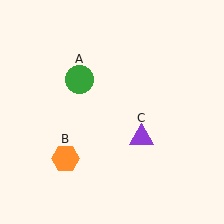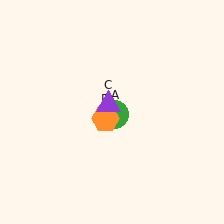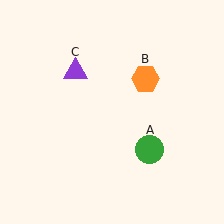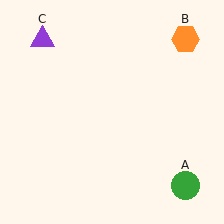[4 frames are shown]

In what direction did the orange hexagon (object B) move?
The orange hexagon (object B) moved up and to the right.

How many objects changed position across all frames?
3 objects changed position: green circle (object A), orange hexagon (object B), purple triangle (object C).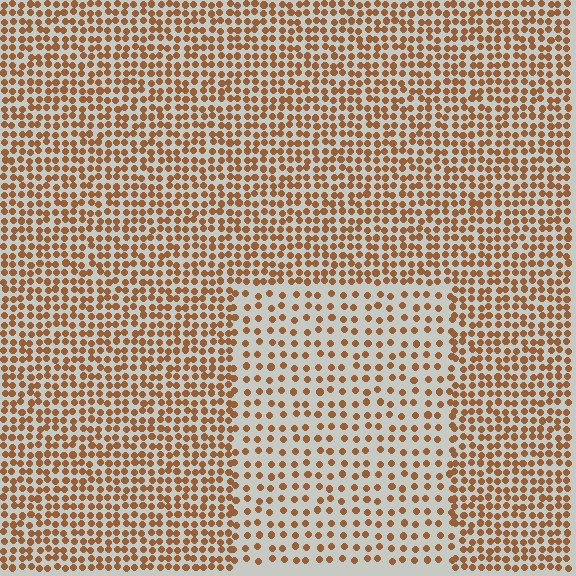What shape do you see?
I see a rectangle.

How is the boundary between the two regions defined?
The boundary is defined by a change in element density (approximately 1.9x ratio). All elements are the same color, size, and shape.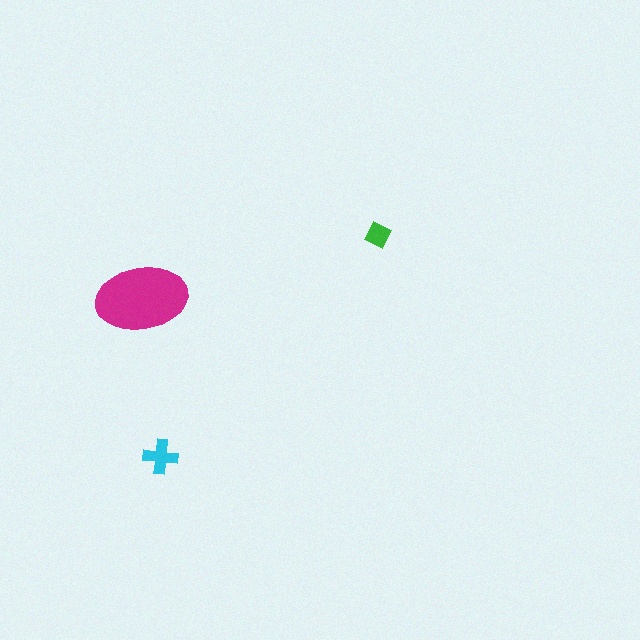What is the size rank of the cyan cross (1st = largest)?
2nd.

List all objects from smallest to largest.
The green diamond, the cyan cross, the magenta ellipse.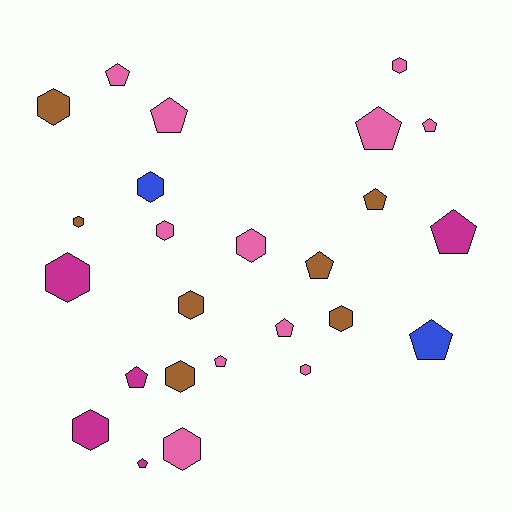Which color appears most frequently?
Pink, with 11 objects.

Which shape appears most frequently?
Hexagon, with 13 objects.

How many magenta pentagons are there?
There are 3 magenta pentagons.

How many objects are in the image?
There are 25 objects.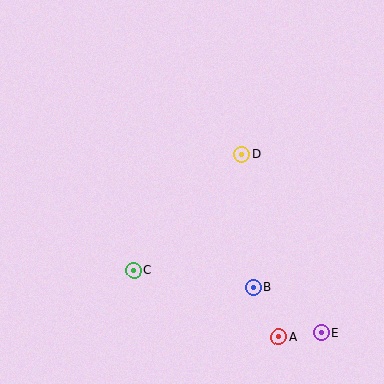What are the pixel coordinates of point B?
Point B is at (253, 287).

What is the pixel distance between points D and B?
The distance between D and B is 133 pixels.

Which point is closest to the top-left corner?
Point D is closest to the top-left corner.